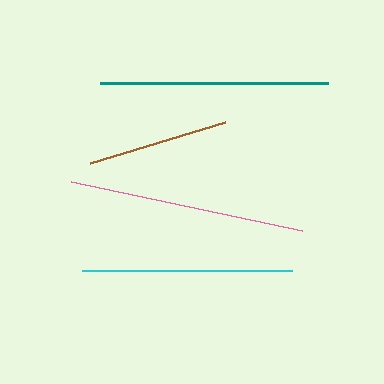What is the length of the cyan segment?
The cyan segment is approximately 210 pixels long.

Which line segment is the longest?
The pink line is the longest at approximately 236 pixels.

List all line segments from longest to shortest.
From longest to shortest: pink, teal, cyan, brown.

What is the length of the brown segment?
The brown segment is approximately 140 pixels long.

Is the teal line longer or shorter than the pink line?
The pink line is longer than the teal line.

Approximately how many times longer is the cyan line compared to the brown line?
The cyan line is approximately 1.5 times the length of the brown line.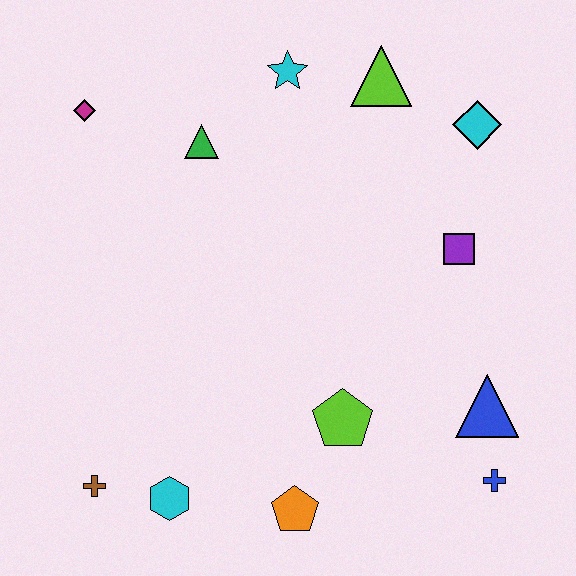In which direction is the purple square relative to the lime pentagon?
The purple square is above the lime pentagon.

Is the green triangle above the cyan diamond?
No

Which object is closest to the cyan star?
The lime triangle is closest to the cyan star.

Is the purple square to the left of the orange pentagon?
No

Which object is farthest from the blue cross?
The magenta diamond is farthest from the blue cross.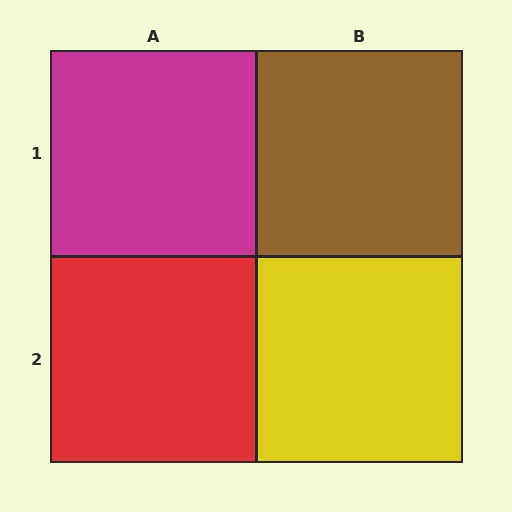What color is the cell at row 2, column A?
Red.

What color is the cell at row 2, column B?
Yellow.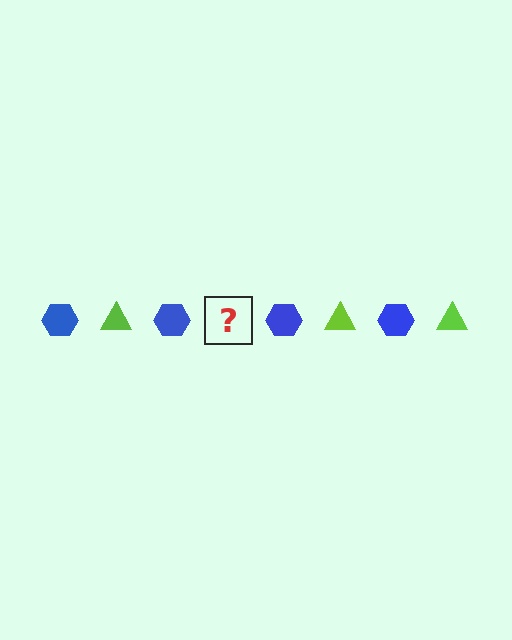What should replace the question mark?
The question mark should be replaced with a lime triangle.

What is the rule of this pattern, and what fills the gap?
The rule is that the pattern alternates between blue hexagon and lime triangle. The gap should be filled with a lime triangle.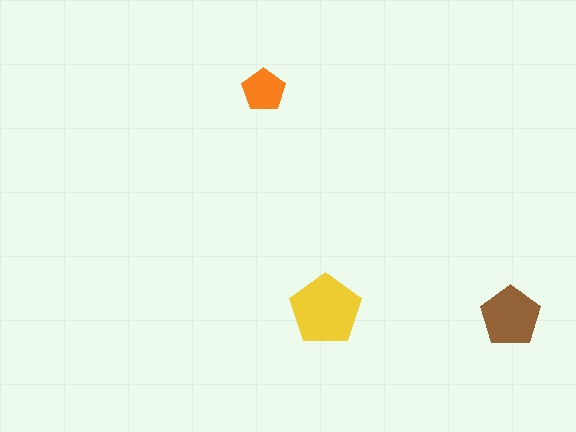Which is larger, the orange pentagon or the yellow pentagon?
The yellow one.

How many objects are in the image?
There are 3 objects in the image.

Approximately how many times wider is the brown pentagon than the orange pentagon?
About 1.5 times wider.